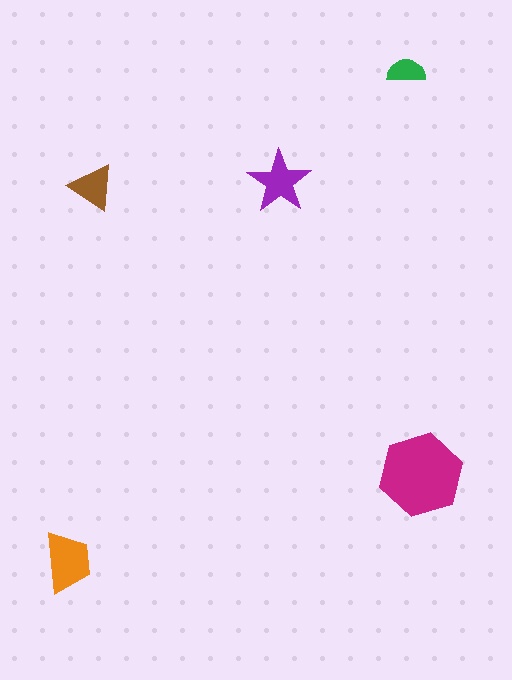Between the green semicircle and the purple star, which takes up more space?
The purple star.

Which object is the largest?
The magenta hexagon.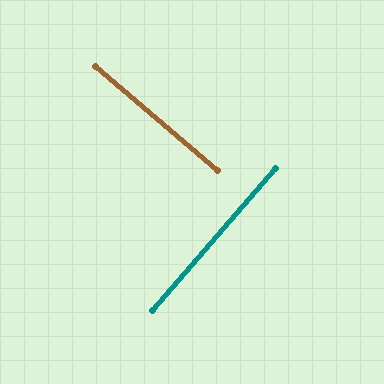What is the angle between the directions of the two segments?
Approximately 89 degrees.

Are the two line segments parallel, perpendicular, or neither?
Perpendicular — they meet at approximately 89°.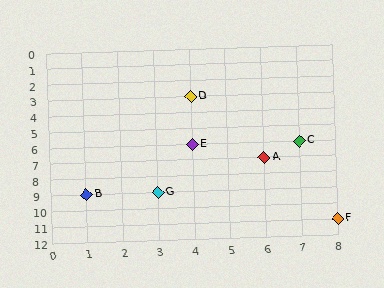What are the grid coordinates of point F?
Point F is at grid coordinates (8, 11).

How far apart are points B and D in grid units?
Points B and D are 3 columns and 6 rows apart (about 6.7 grid units diagonally).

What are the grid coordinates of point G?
Point G is at grid coordinates (3, 9).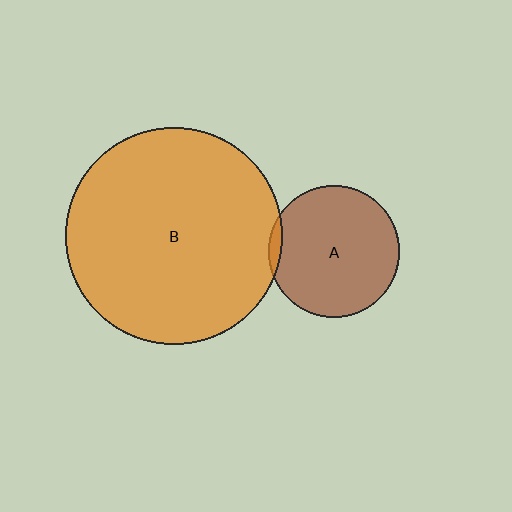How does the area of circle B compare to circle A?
Approximately 2.7 times.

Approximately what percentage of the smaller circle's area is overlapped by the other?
Approximately 5%.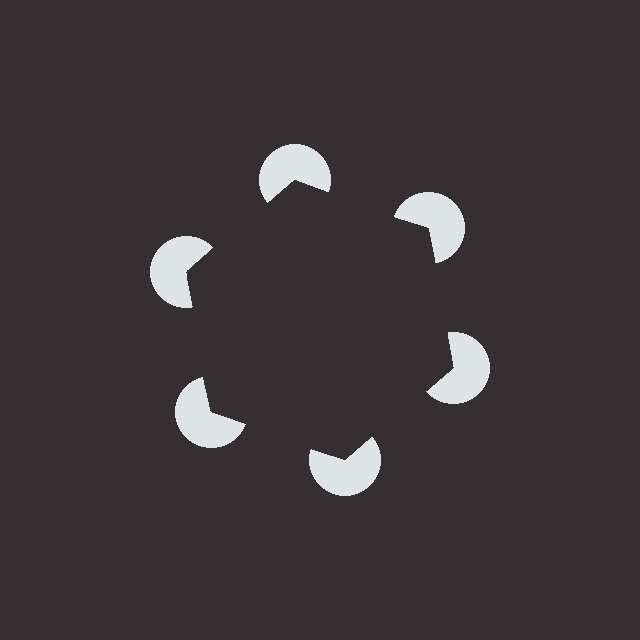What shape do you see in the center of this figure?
An illusory hexagon — its edges are inferred from the aligned wedge cuts in the pac-man discs, not physically drawn.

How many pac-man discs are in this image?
There are 6 — one at each vertex of the illusory hexagon.